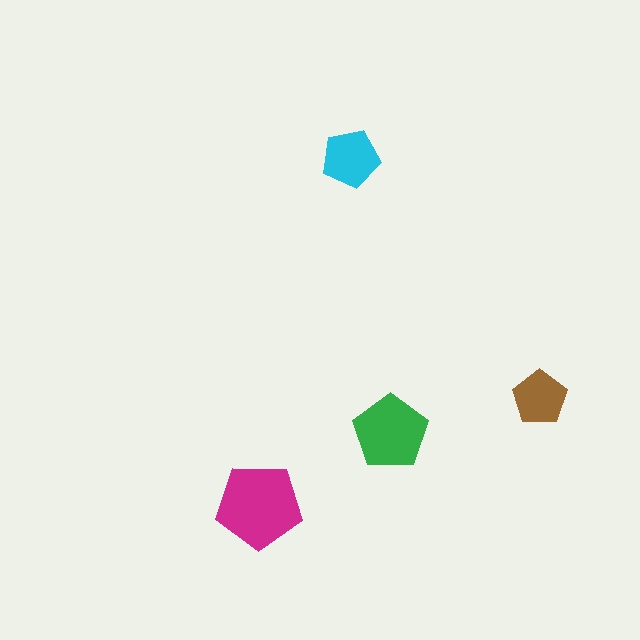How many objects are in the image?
There are 4 objects in the image.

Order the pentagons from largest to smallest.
the magenta one, the green one, the cyan one, the brown one.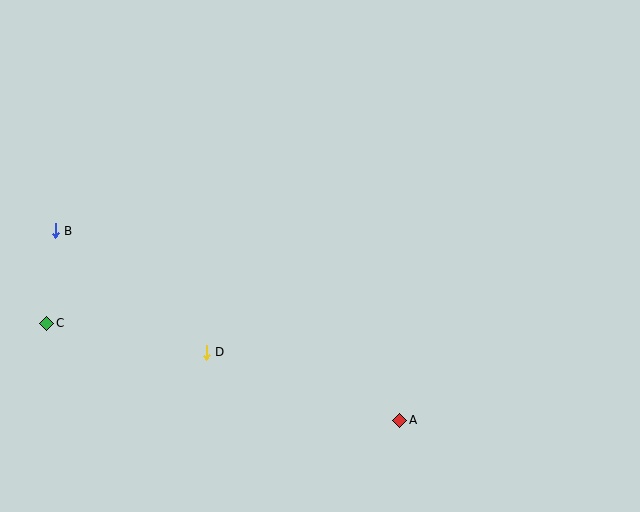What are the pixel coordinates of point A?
Point A is at (400, 420).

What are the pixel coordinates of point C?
Point C is at (47, 323).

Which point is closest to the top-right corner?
Point A is closest to the top-right corner.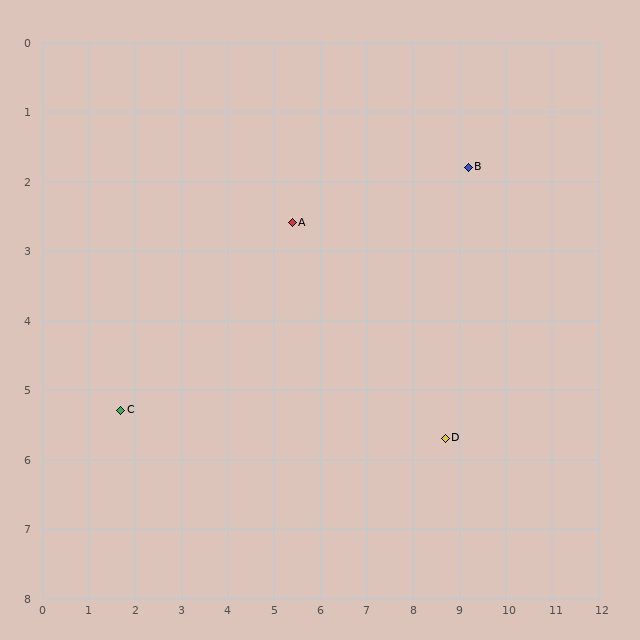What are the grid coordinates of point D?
Point D is at approximately (8.7, 5.7).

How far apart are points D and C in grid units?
Points D and C are about 7.0 grid units apart.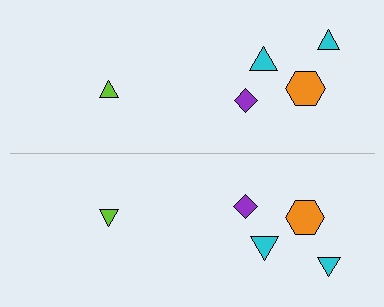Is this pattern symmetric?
Yes, this pattern has bilateral (reflection) symmetry.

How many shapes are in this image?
There are 10 shapes in this image.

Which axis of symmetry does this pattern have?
The pattern has a horizontal axis of symmetry running through the center of the image.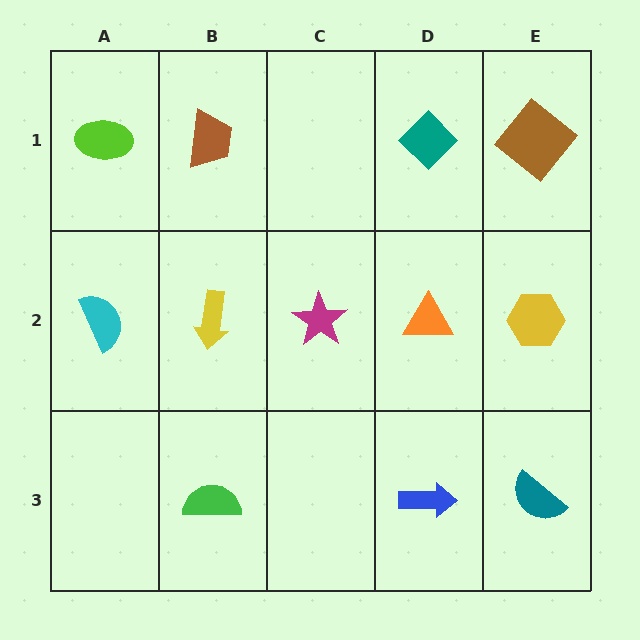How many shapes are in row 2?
5 shapes.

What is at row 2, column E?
A yellow hexagon.